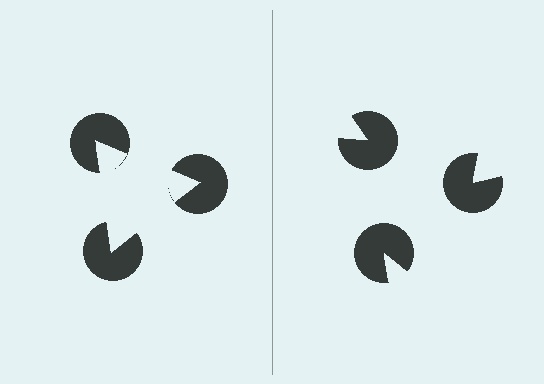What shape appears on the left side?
An illusory triangle.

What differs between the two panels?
The pac-man discs are positioned identically on both sides; only the wedge orientations differ. On the left they align to a triangle; on the right they are misaligned.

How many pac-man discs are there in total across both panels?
6 — 3 on each side.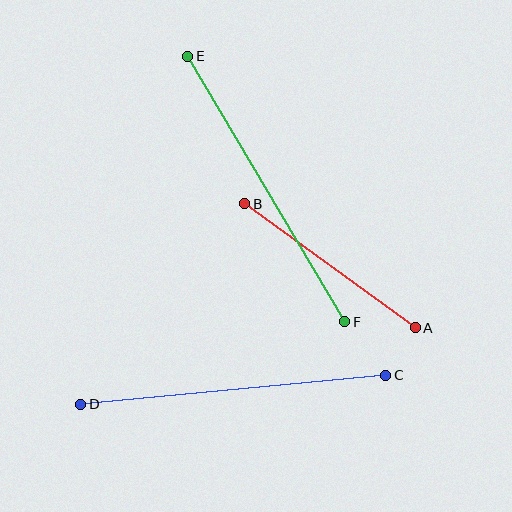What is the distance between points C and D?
The distance is approximately 306 pixels.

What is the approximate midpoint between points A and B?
The midpoint is at approximately (330, 266) pixels.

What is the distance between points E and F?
The distance is approximately 308 pixels.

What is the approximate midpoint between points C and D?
The midpoint is at approximately (233, 390) pixels.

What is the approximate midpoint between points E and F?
The midpoint is at approximately (266, 189) pixels.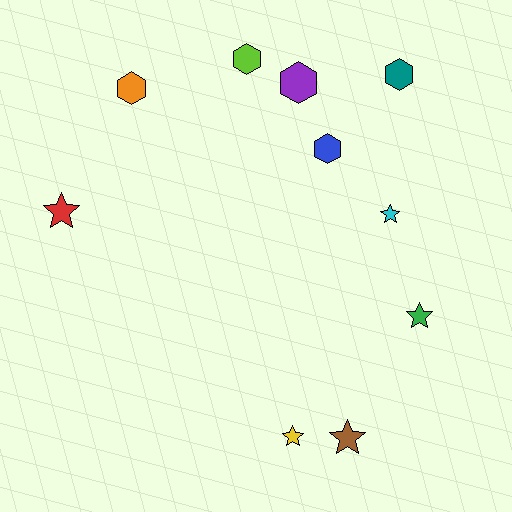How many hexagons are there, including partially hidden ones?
There are 5 hexagons.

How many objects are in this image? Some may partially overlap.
There are 10 objects.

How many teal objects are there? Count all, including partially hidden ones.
There is 1 teal object.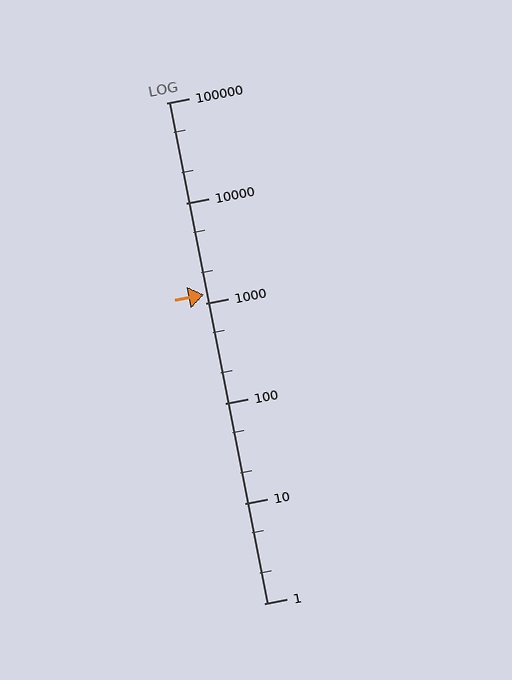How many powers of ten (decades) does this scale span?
The scale spans 5 decades, from 1 to 100000.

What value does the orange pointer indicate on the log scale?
The pointer indicates approximately 1200.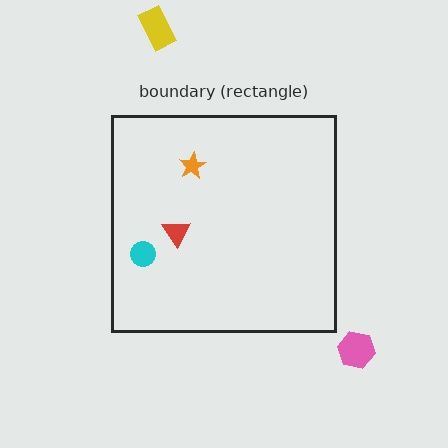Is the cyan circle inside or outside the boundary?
Inside.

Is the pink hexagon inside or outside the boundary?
Outside.